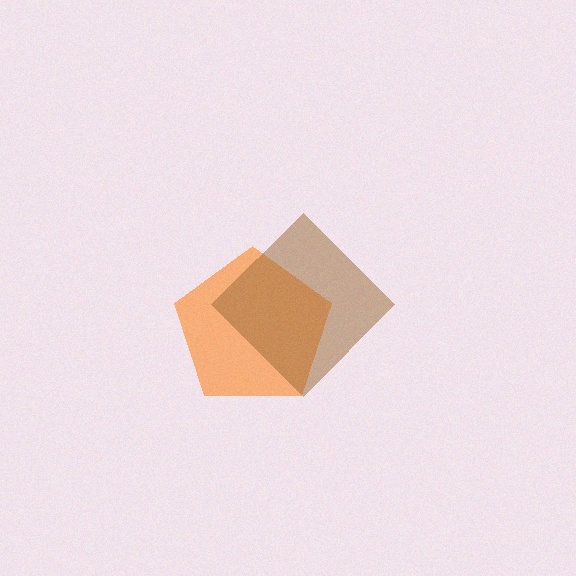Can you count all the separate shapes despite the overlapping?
Yes, there are 2 separate shapes.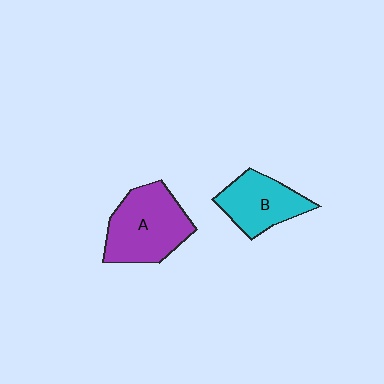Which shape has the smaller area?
Shape B (cyan).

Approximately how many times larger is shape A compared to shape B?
Approximately 1.3 times.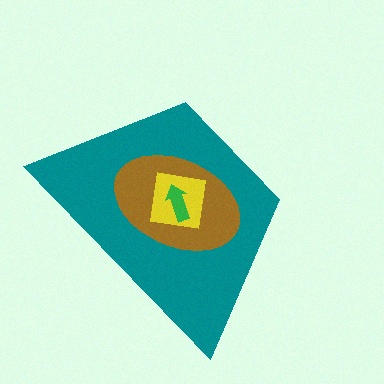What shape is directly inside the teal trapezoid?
The brown ellipse.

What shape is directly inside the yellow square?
The green arrow.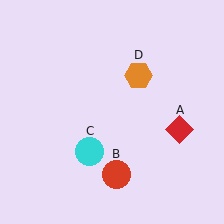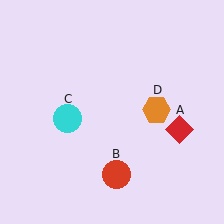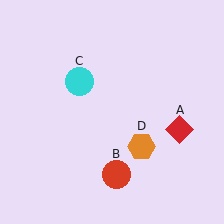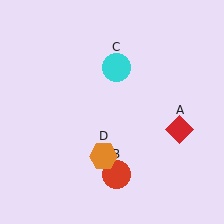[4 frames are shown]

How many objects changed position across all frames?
2 objects changed position: cyan circle (object C), orange hexagon (object D).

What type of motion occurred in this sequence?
The cyan circle (object C), orange hexagon (object D) rotated clockwise around the center of the scene.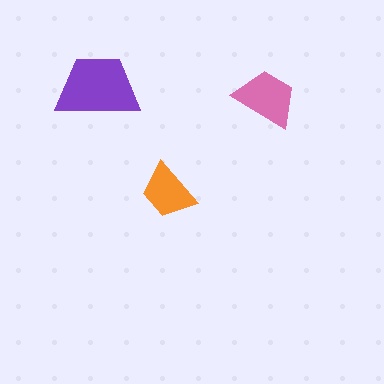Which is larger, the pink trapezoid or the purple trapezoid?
The purple one.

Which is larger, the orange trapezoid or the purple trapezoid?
The purple one.